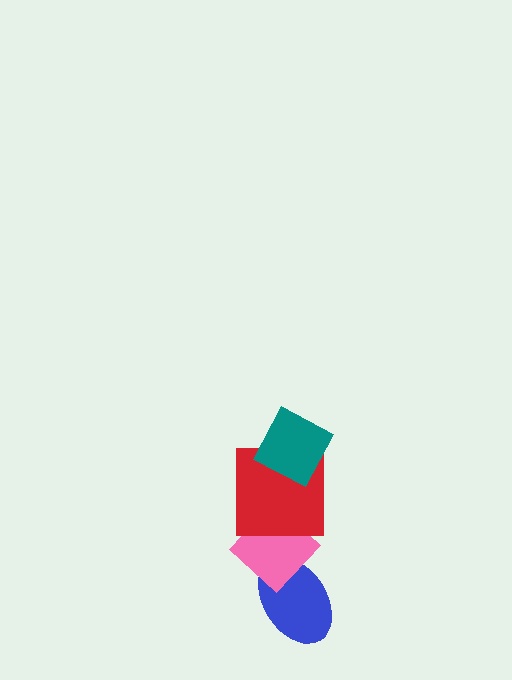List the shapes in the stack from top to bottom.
From top to bottom: the teal diamond, the red square, the pink diamond, the blue ellipse.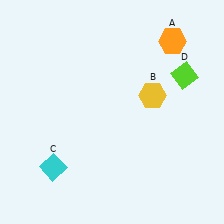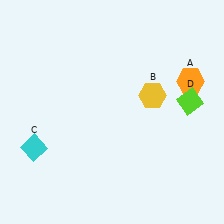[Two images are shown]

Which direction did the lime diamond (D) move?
The lime diamond (D) moved down.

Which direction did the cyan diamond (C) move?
The cyan diamond (C) moved up.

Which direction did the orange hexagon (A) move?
The orange hexagon (A) moved down.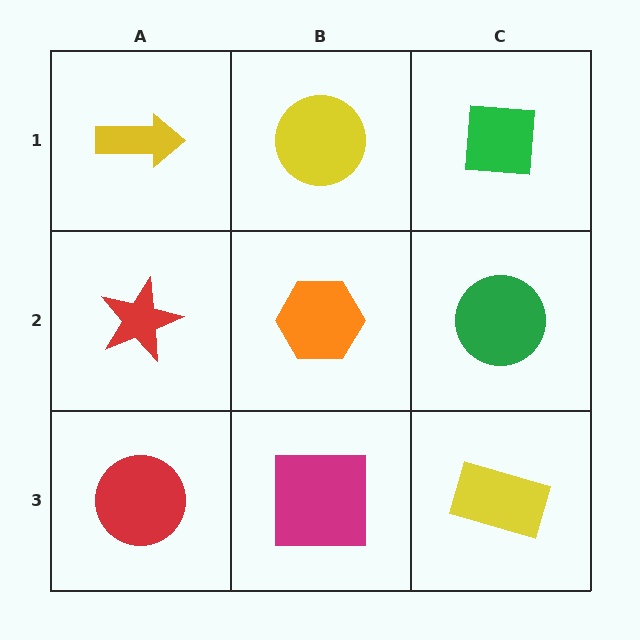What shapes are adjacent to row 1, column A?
A red star (row 2, column A), a yellow circle (row 1, column B).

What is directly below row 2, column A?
A red circle.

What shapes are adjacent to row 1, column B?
An orange hexagon (row 2, column B), a yellow arrow (row 1, column A), a green square (row 1, column C).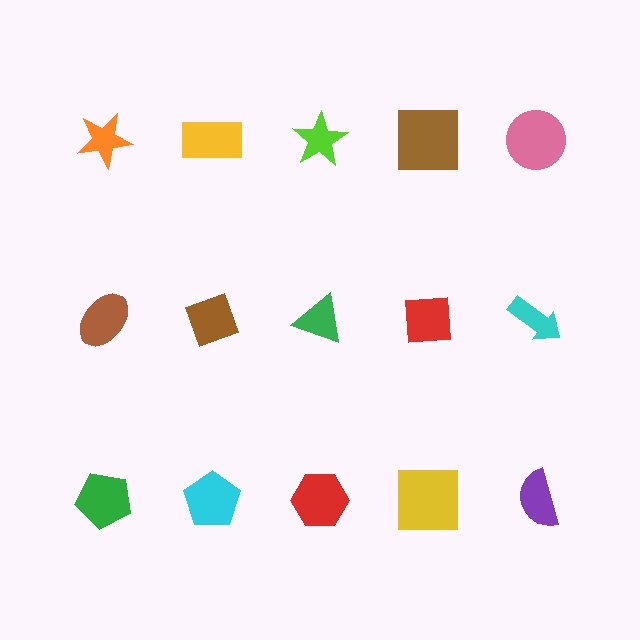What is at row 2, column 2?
A brown diamond.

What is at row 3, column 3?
A red hexagon.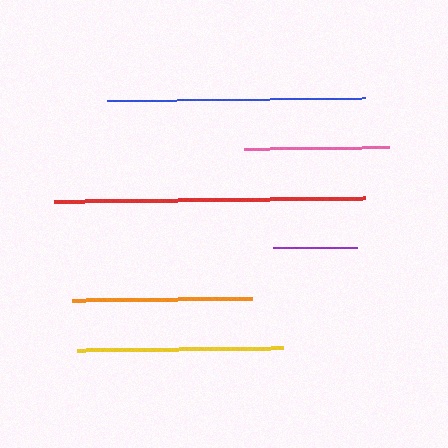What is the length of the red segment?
The red segment is approximately 311 pixels long.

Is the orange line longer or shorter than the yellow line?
The yellow line is longer than the orange line.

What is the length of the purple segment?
The purple segment is approximately 83 pixels long.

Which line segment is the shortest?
The purple line is the shortest at approximately 83 pixels.